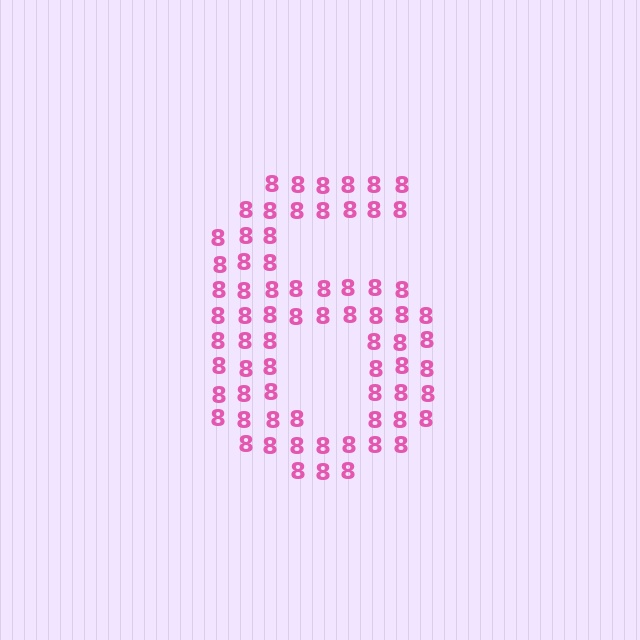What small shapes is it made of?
It is made of small digit 8's.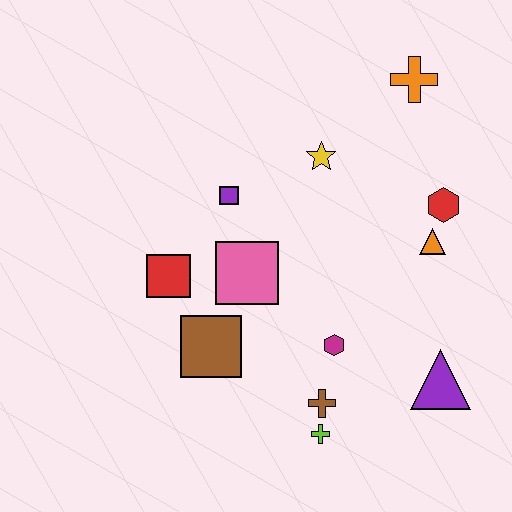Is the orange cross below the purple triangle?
No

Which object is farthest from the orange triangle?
The red square is farthest from the orange triangle.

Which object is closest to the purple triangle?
The magenta hexagon is closest to the purple triangle.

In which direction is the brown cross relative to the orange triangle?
The brown cross is below the orange triangle.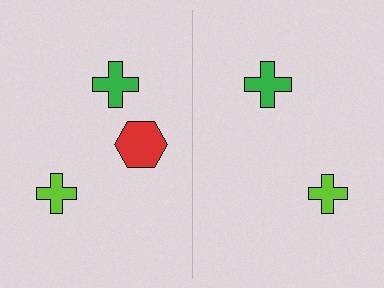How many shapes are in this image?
There are 5 shapes in this image.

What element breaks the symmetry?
A red hexagon is missing from the right side.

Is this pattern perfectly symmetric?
No, the pattern is not perfectly symmetric. A red hexagon is missing from the right side.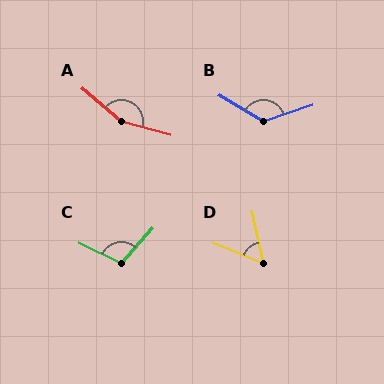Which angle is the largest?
A, at approximately 155 degrees.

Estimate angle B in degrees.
Approximately 130 degrees.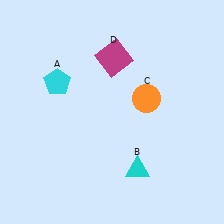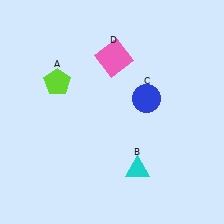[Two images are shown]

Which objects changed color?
A changed from cyan to lime. C changed from orange to blue. D changed from magenta to pink.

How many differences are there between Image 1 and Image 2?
There are 3 differences between the two images.